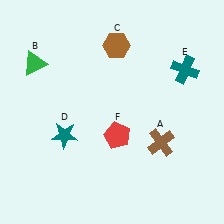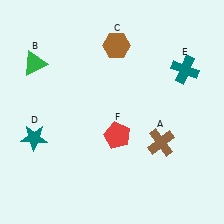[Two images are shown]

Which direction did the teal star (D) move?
The teal star (D) moved left.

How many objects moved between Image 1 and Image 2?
1 object moved between the two images.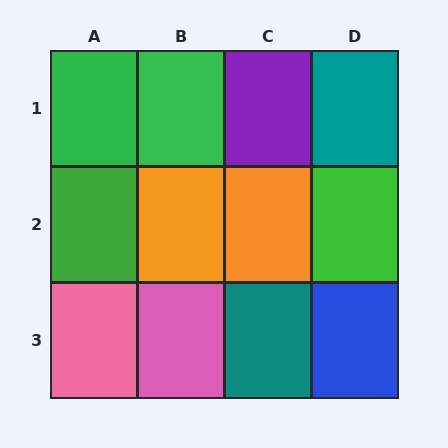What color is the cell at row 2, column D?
Green.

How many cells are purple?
1 cell is purple.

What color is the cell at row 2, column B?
Orange.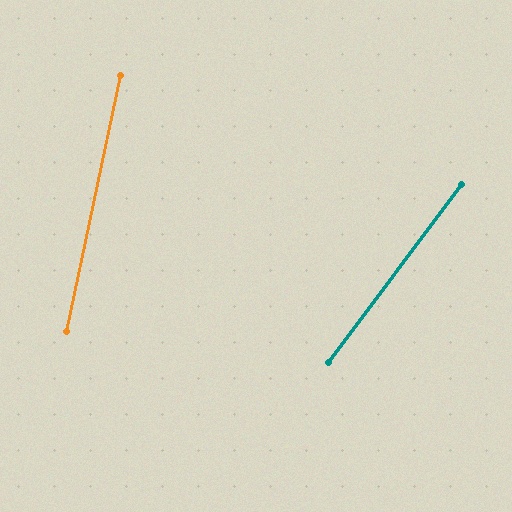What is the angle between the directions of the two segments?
Approximately 25 degrees.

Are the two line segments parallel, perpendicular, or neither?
Neither parallel nor perpendicular — they differ by about 25°.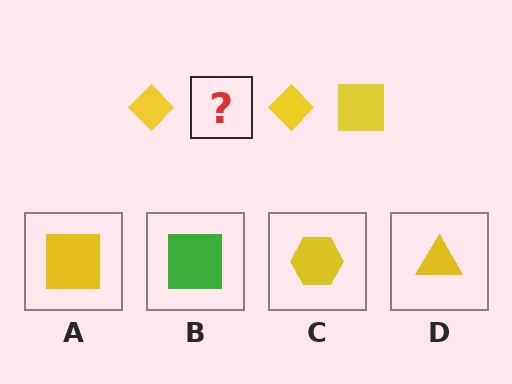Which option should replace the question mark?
Option A.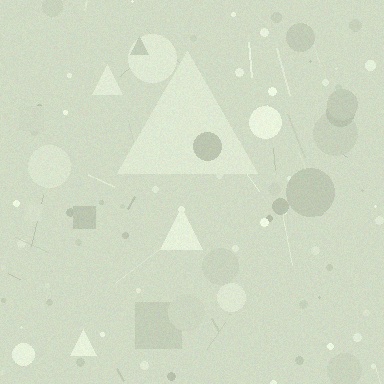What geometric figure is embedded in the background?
A triangle is embedded in the background.